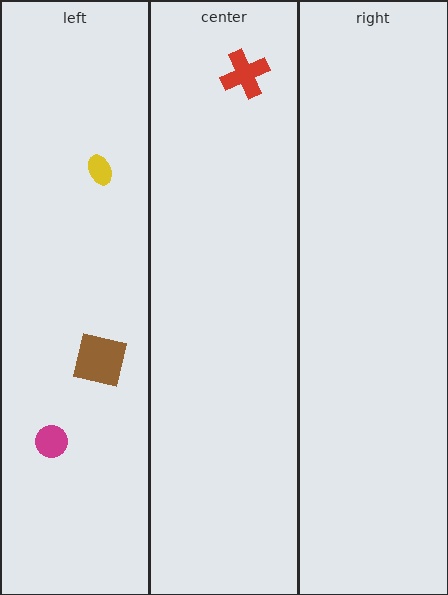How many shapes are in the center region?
1.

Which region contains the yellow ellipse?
The left region.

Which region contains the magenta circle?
The left region.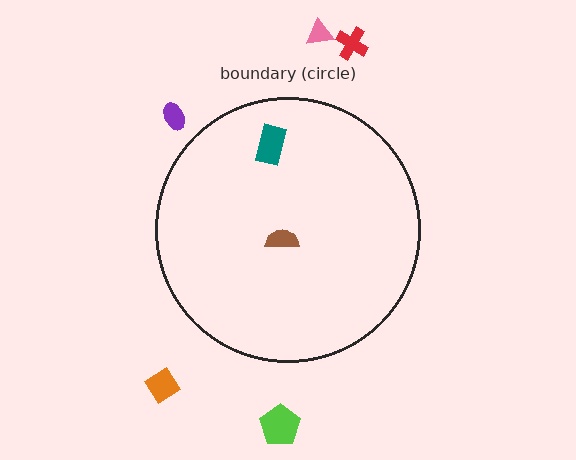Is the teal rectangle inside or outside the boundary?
Inside.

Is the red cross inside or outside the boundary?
Outside.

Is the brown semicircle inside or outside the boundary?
Inside.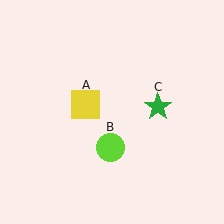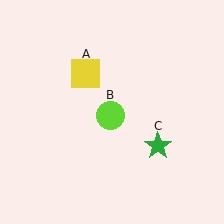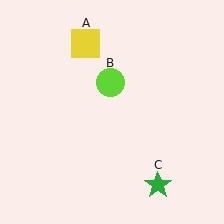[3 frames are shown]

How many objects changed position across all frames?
3 objects changed position: yellow square (object A), lime circle (object B), green star (object C).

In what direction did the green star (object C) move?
The green star (object C) moved down.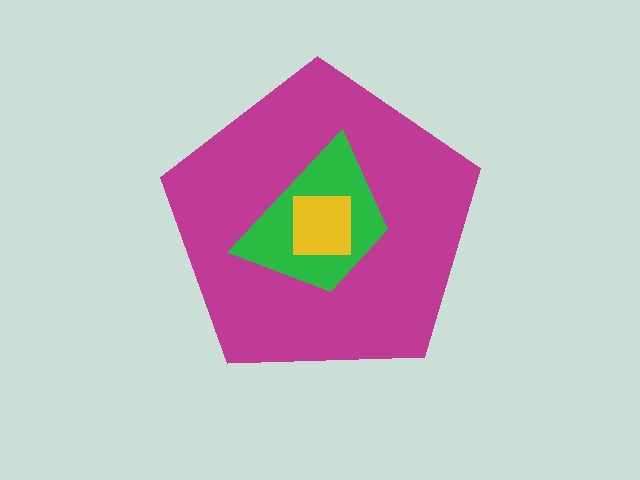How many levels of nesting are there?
3.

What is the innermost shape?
The yellow square.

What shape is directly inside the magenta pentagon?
The green trapezoid.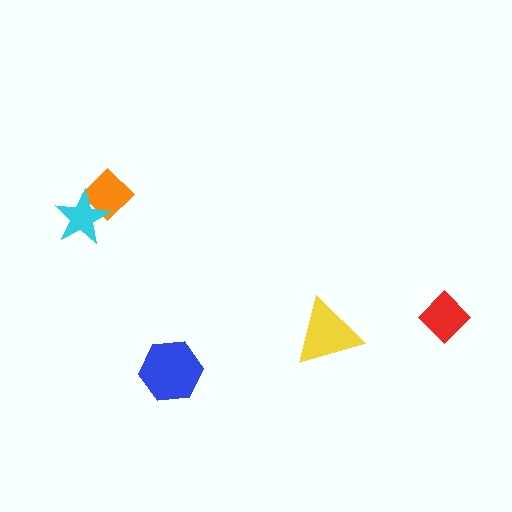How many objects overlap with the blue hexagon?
0 objects overlap with the blue hexagon.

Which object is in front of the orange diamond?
The cyan star is in front of the orange diamond.